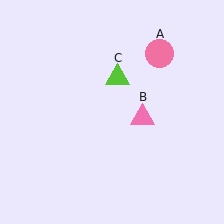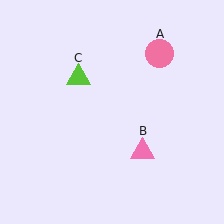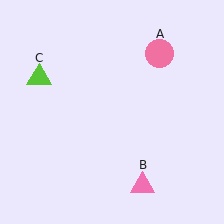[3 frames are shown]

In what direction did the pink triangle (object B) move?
The pink triangle (object B) moved down.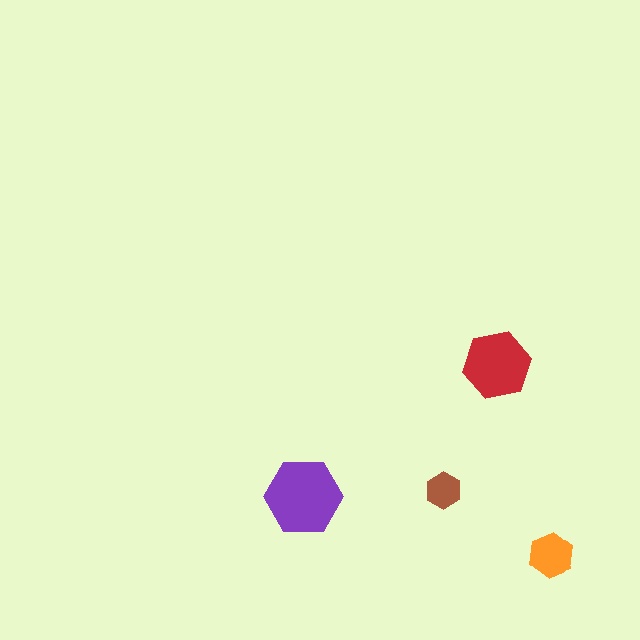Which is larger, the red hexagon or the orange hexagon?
The red one.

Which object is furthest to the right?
The orange hexagon is rightmost.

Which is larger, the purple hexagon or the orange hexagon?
The purple one.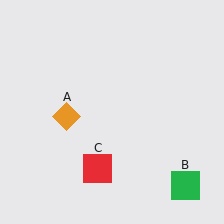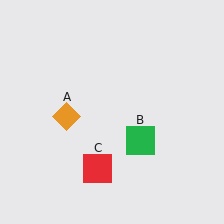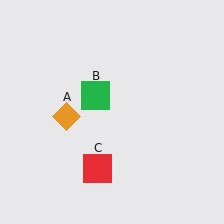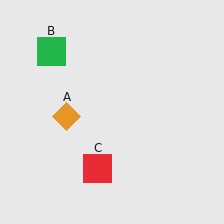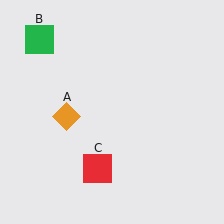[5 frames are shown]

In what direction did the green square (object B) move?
The green square (object B) moved up and to the left.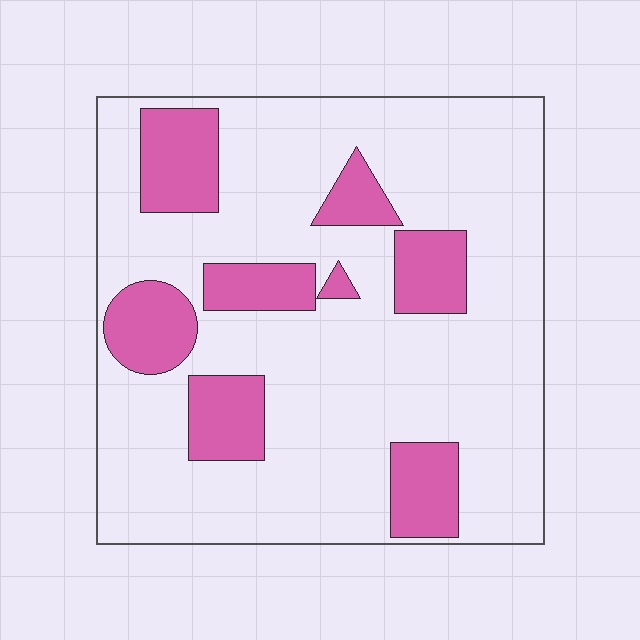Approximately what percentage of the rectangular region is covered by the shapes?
Approximately 20%.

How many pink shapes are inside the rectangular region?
8.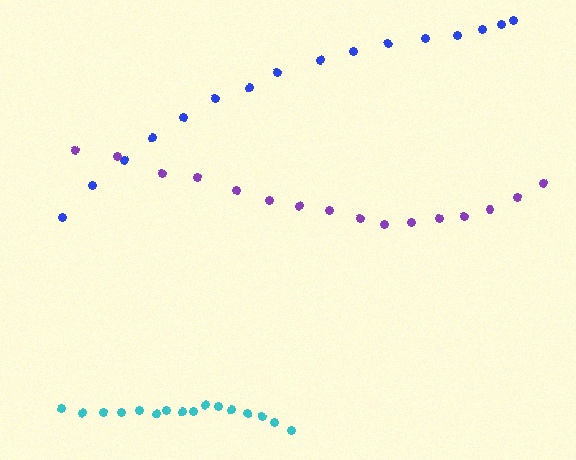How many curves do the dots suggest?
There are 3 distinct paths.